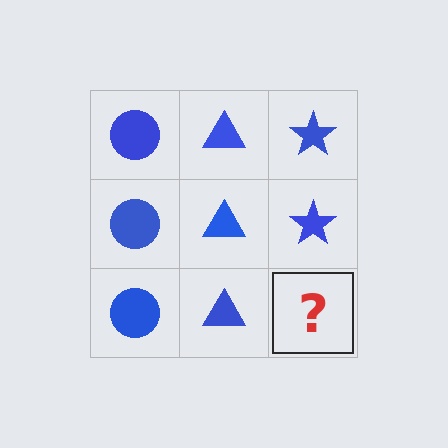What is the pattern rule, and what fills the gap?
The rule is that each column has a consistent shape. The gap should be filled with a blue star.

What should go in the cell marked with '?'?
The missing cell should contain a blue star.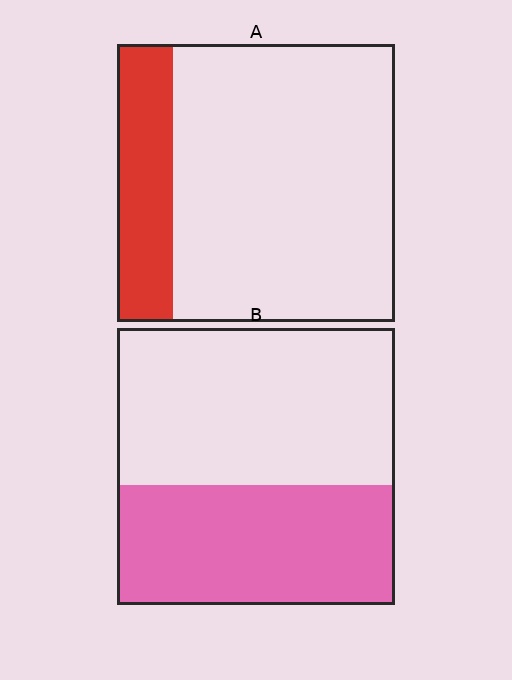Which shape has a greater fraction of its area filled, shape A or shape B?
Shape B.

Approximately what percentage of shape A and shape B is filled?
A is approximately 20% and B is approximately 45%.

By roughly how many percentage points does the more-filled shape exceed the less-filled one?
By roughly 25 percentage points (B over A).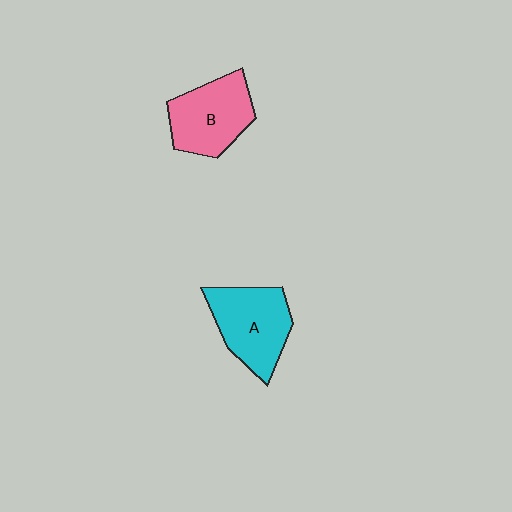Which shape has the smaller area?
Shape B (pink).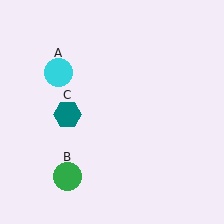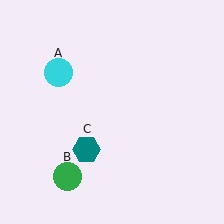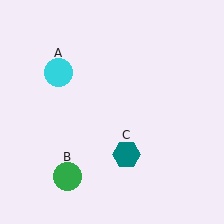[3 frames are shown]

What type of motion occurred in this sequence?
The teal hexagon (object C) rotated counterclockwise around the center of the scene.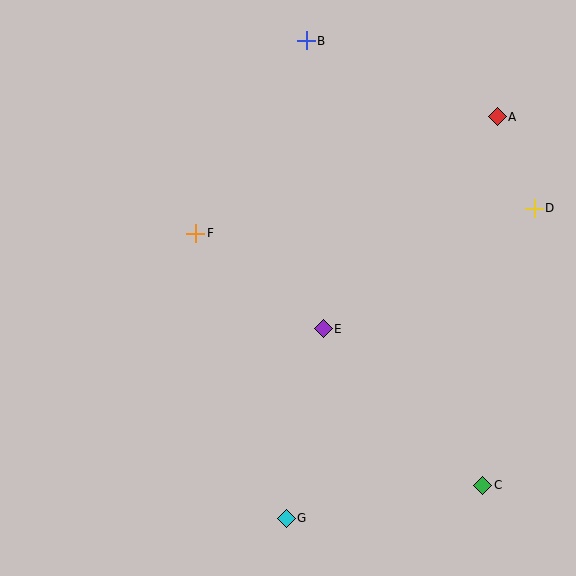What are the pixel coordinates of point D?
Point D is at (534, 208).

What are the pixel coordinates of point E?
Point E is at (323, 329).